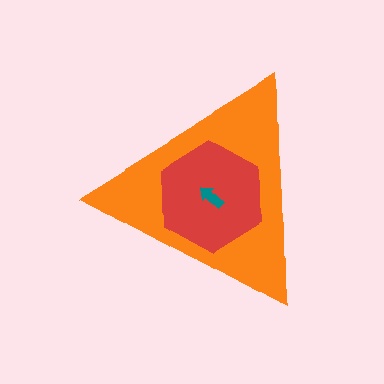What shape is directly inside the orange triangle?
The red hexagon.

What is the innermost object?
The teal arrow.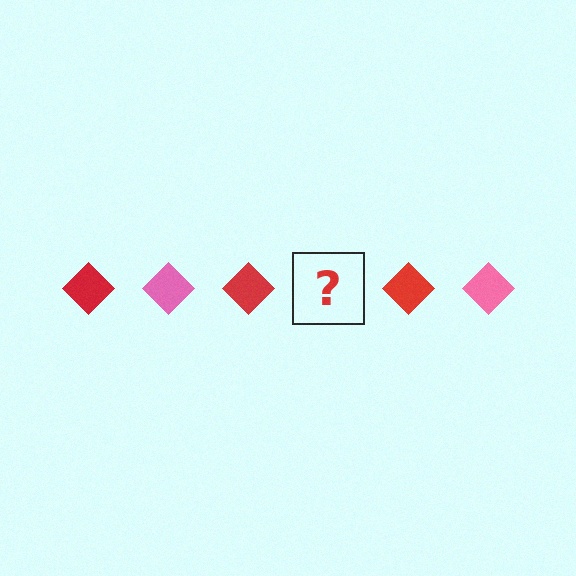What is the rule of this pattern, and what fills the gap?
The rule is that the pattern cycles through red, pink diamonds. The gap should be filled with a pink diamond.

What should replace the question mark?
The question mark should be replaced with a pink diamond.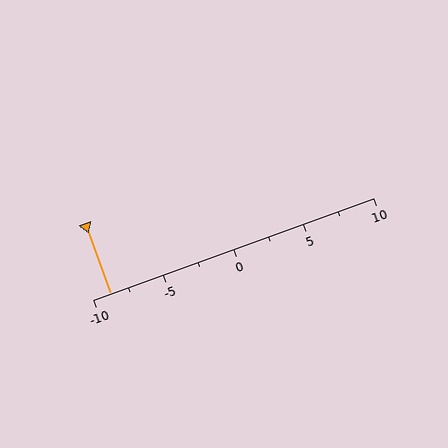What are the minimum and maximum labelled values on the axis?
The axis runs from -10 to 10.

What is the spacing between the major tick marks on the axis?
The major ticks are spaced 5 apart.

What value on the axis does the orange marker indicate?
The marker indicates approximately -8.8.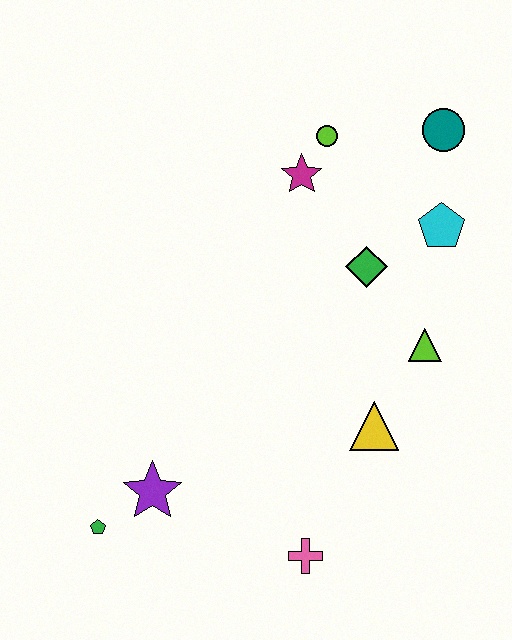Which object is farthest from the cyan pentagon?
The green pentagon is farthest from the cyan pentagon.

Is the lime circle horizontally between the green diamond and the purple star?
Yes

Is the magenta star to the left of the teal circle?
Yes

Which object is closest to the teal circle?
The cyan pentagon is closest to the teal circle.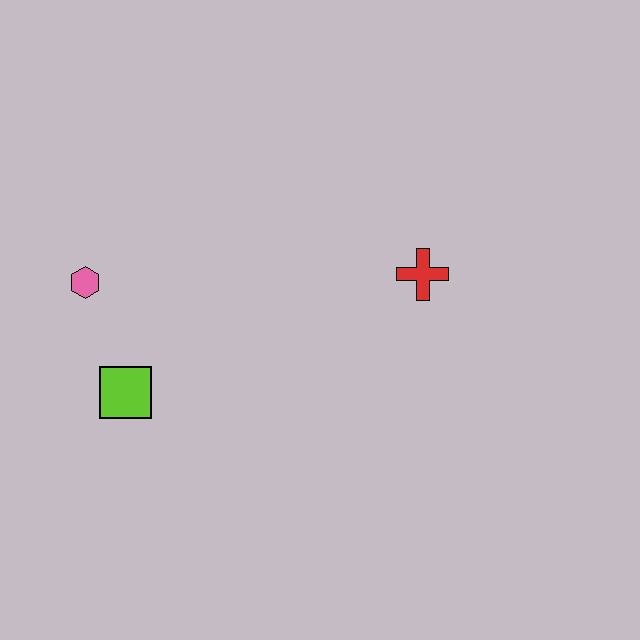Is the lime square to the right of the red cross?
No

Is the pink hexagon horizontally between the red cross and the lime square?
No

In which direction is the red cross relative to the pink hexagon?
The red cross is to the right of the pink hexagon.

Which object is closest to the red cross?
The lime square is closest to the red cross.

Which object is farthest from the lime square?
The red cross is farthest from the lime square.